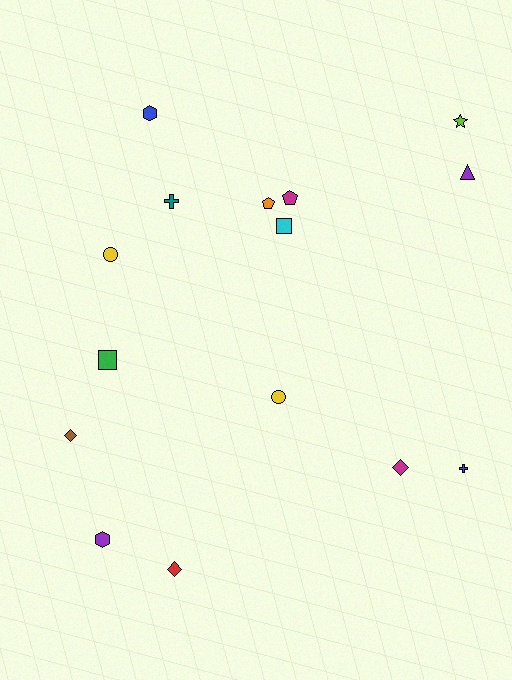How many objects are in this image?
There are 15 objects.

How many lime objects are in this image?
There is 1 lime object.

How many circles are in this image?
There are 2 circles.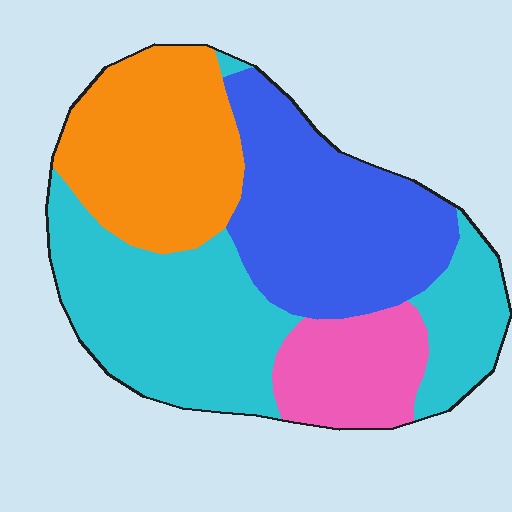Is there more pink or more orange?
Orange.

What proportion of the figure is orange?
Orange takes up less than a quarter of the figure.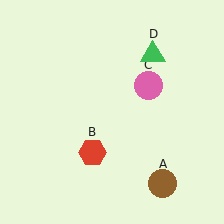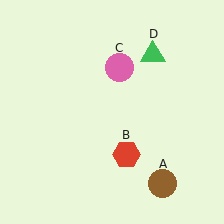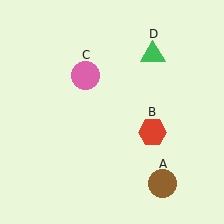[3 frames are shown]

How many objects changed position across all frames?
2 objects changed position: red hexagon (object B), pink circle (object C).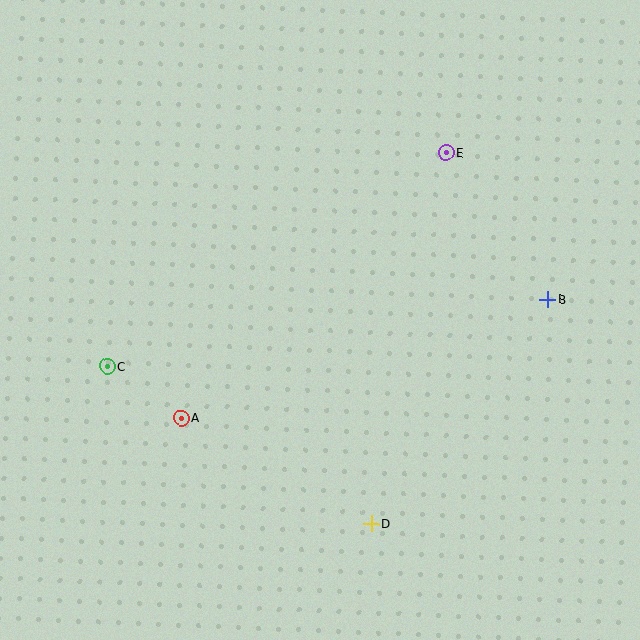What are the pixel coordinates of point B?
Point B is at (548, 299).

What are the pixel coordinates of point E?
Point E is at (446, 152).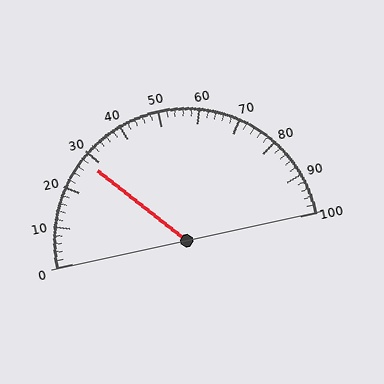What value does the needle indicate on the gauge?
The needle indicates approximately 28.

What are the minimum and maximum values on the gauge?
The gauge ranges from 0 to 100.